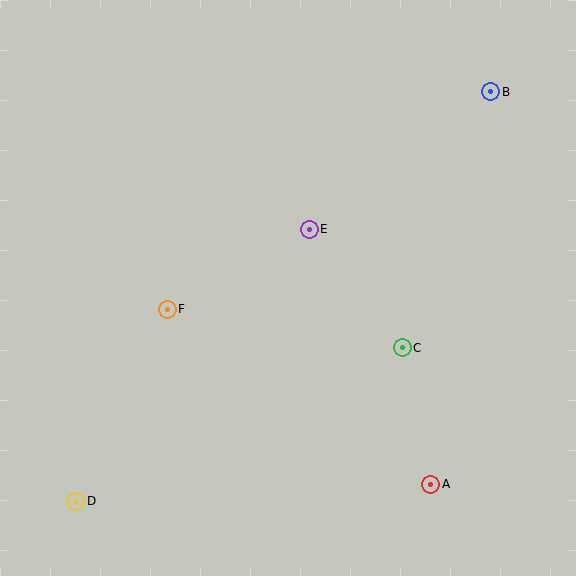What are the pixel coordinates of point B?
Point B is at (491, 92).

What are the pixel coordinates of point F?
Point F is at (167, 309).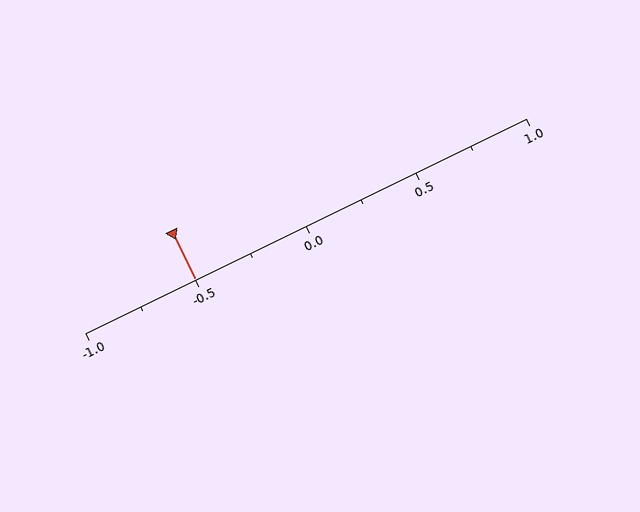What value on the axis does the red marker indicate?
The marker indicates approximately -0.5.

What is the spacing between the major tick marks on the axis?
The major ticks are spaced 0.5 apart.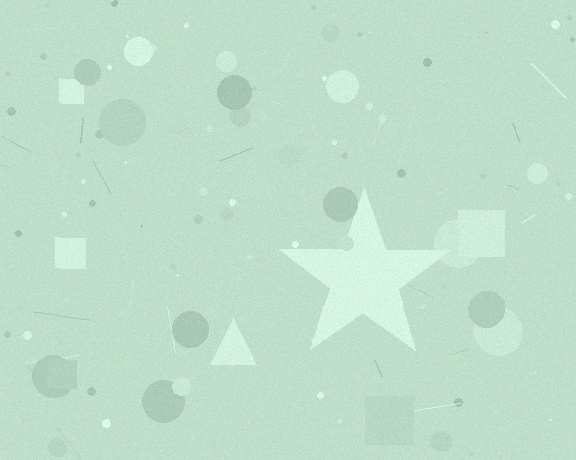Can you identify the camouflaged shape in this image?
The camouflaged shape is a star.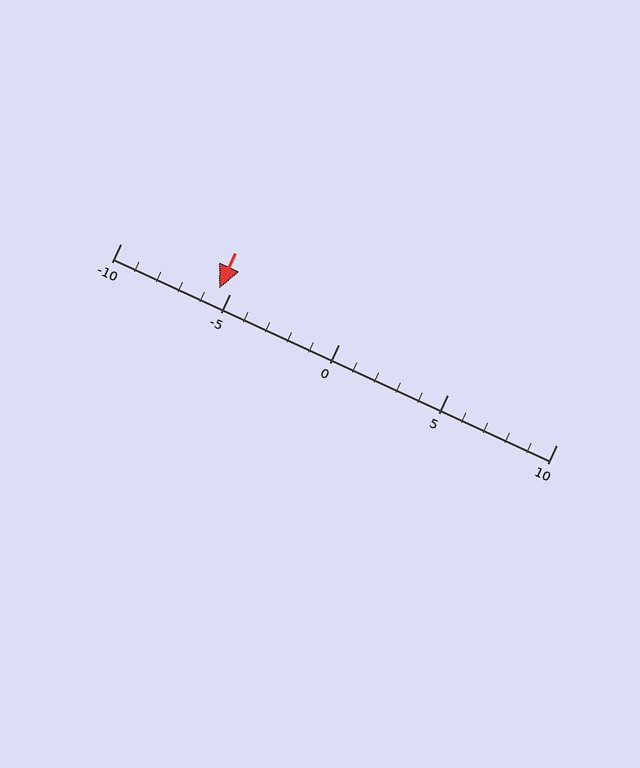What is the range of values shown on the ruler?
The ruler shows values from -10 to 10.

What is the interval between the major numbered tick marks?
The major tick marks are spaced 5 units apart.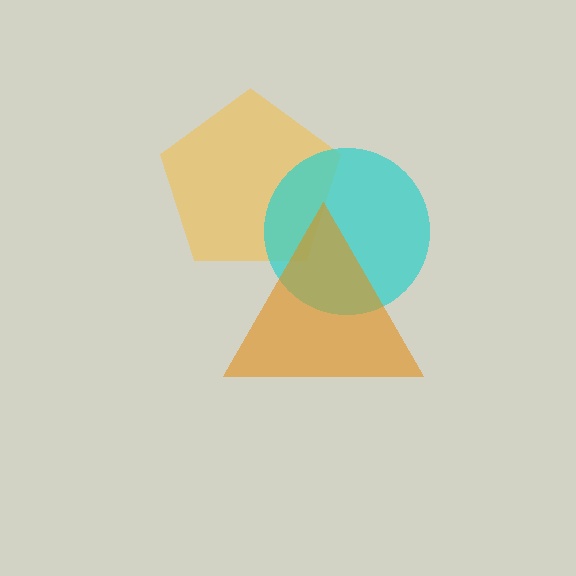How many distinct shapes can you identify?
There are 3 distinct shapes: a yellow pentagon, a cyan circle, an orange triangle.